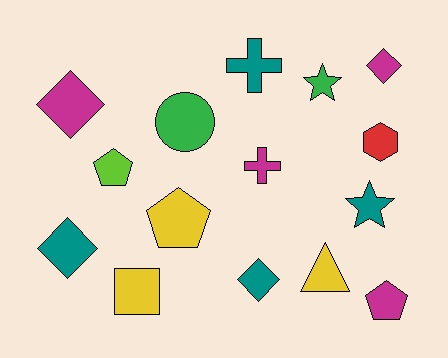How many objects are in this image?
There are 15 objects.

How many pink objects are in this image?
There are no pink objects.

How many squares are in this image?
There is 1 square.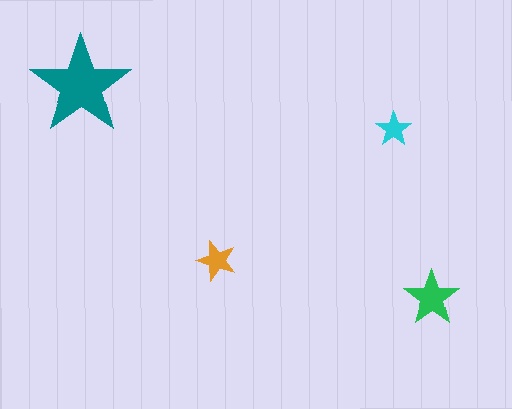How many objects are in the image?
There are 4 objects in the image.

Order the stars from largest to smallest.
the teal one, the green one, the orange one, the cyan one.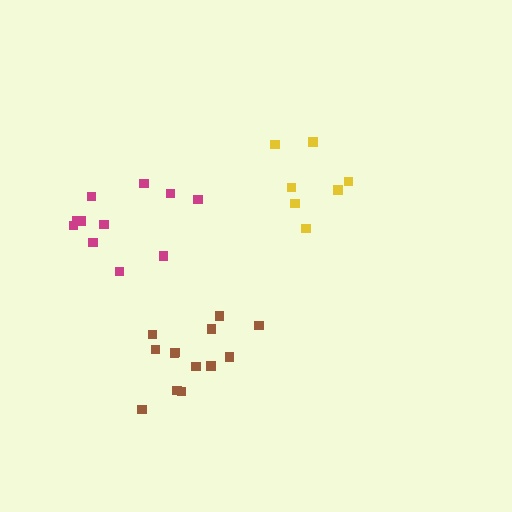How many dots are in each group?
Group 1: 11 dots, Group 2: 7 dots, Group 3: 13 dots (31 total).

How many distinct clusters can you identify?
There are 3 distinct clusters.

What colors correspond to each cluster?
The clusters are colored: magenta, yellow, brown.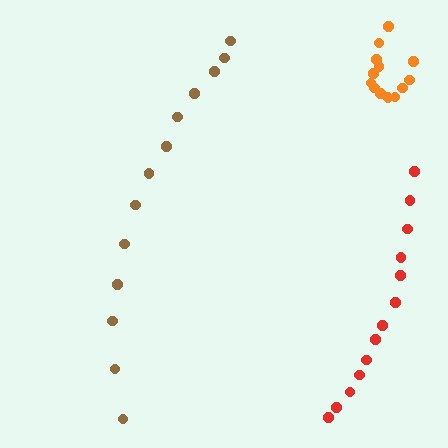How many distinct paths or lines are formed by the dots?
There are 3 distinct paths.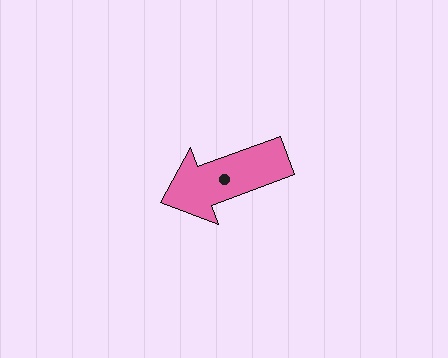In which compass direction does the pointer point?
West.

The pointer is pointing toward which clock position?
Roughly 8 o'clock.